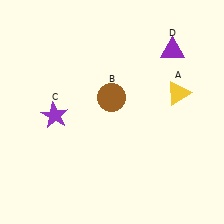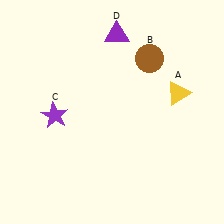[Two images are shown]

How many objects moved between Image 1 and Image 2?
2 objects moved between the two images.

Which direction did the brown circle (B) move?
The brown circle (B) moved up.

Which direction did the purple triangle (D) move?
The purple triangle (D) moved left.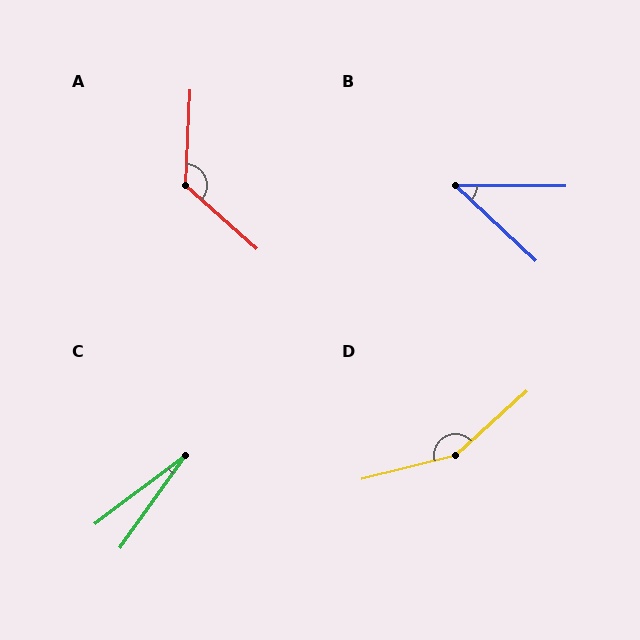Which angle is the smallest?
C, at approximately 17 degrees.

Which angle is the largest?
D, at approximately 152 degrees.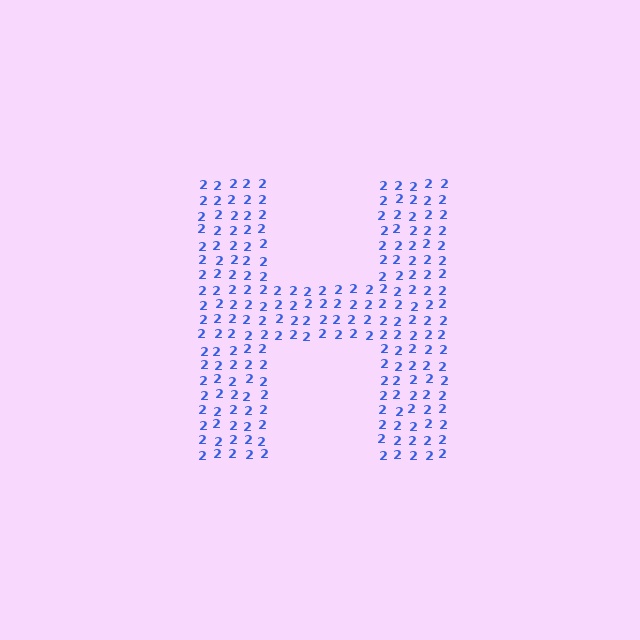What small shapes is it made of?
It is made of small digit 2's.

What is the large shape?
The large shape is the letter H.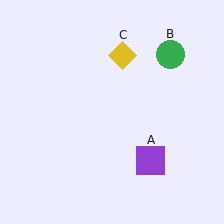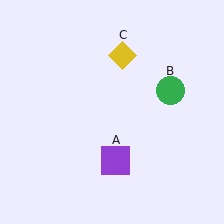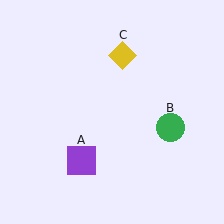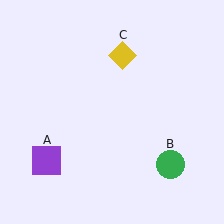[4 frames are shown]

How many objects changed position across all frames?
2 objects changed position: purple square (object A), green circle (object B).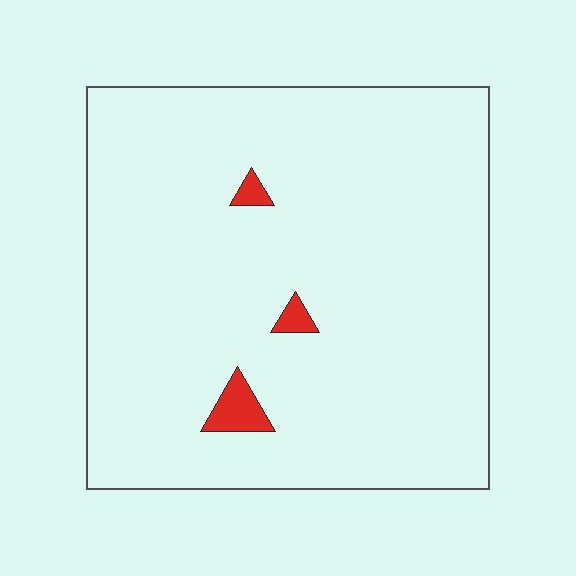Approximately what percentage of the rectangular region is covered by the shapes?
Approximately 5%.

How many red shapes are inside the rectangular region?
3.